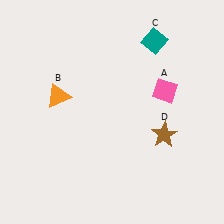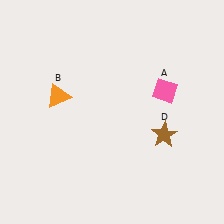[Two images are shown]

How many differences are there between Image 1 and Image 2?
There is 1 difference between the two images.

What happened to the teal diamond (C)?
The teal diamond (C) was removed in Image 2. It was in the top-right area of Image 1.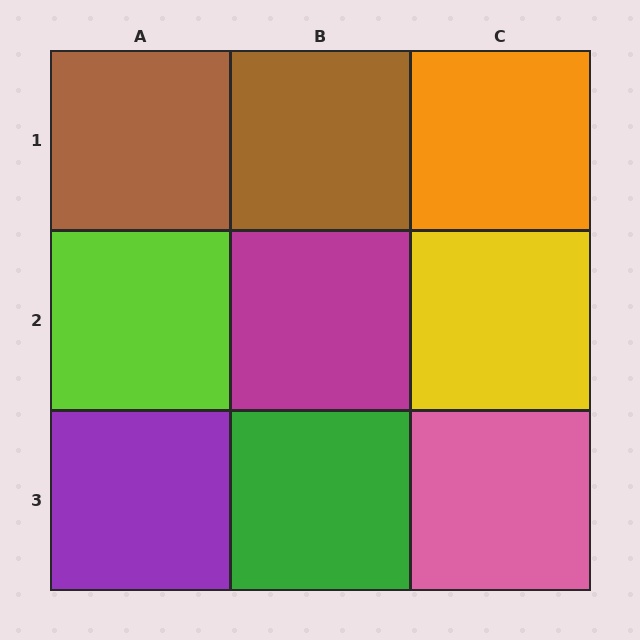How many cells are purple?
1 cell is purple.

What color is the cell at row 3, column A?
Purple.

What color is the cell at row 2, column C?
Yellow.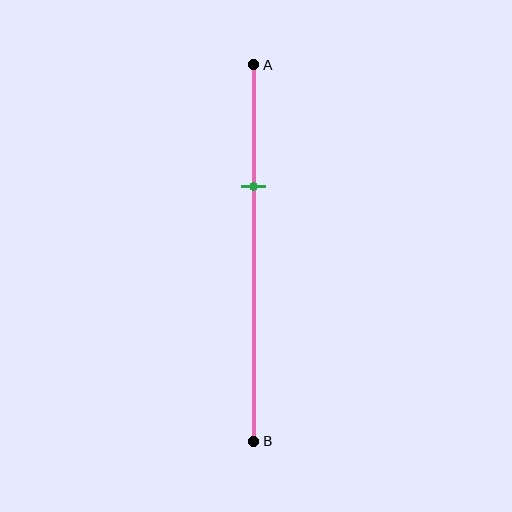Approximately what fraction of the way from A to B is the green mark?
The green mark is approximately 30% of the way from A to B.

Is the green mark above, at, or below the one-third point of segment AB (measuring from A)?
The green mark is approximately at the one-third point of segment AB.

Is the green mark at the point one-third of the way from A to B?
Yes, the mark is approximately at the one-third point.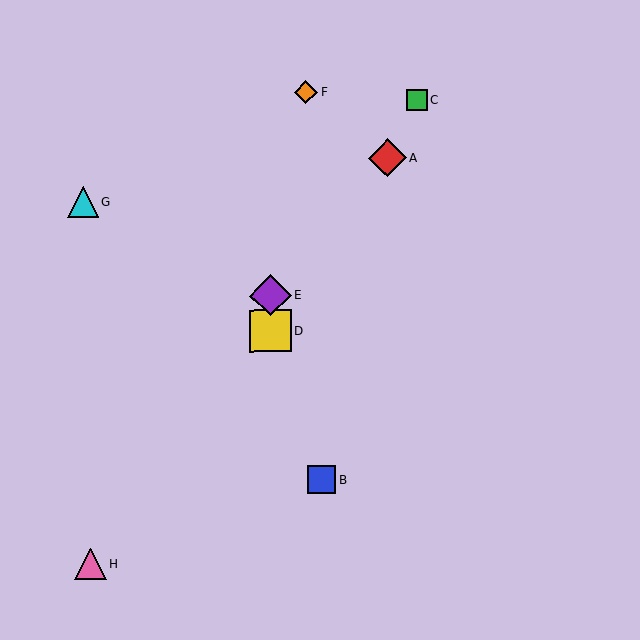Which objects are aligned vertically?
Objects D, E are aligned vertically.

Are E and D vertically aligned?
Yes, both are at x≈270.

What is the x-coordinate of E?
Object E is at x≈270.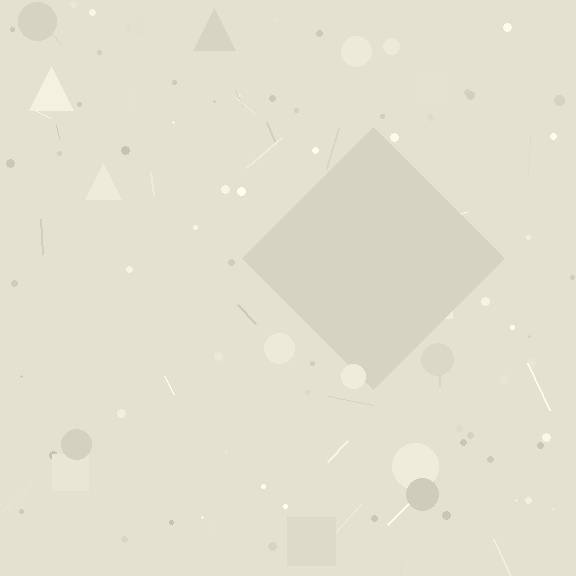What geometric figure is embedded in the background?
A diamond is embedded in the background.